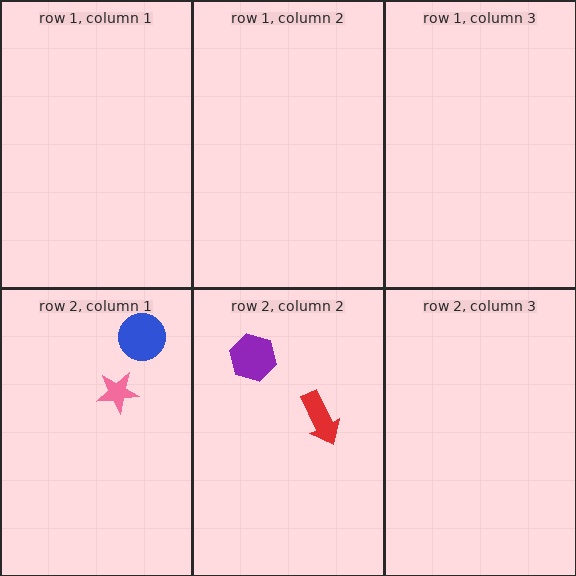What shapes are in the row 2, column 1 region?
The blue circle, the pink star.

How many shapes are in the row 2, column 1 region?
2.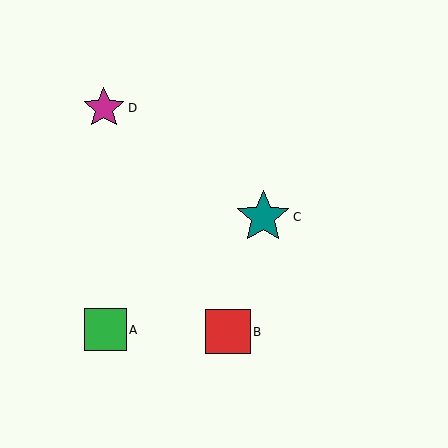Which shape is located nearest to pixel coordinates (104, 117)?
The magenta star (labeled D) at (104, 108) is nearest to that location.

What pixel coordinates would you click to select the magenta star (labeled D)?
Click at (104, 108) to select the magenta star D.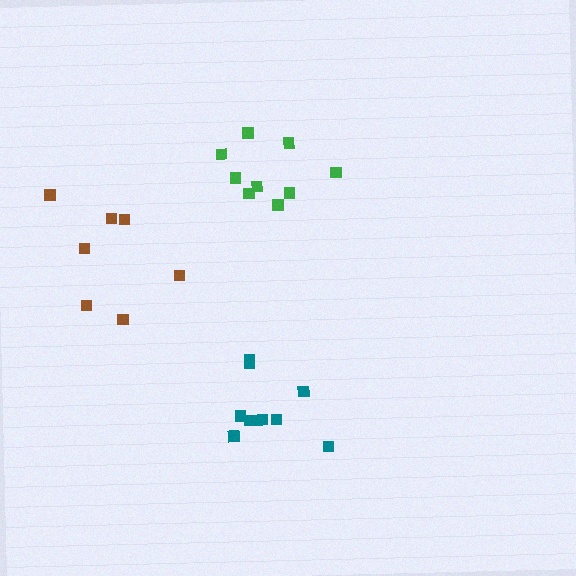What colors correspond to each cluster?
The clusters are colored: green, brown, teal.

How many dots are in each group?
Group 1: 9 dots, Group 2: 7 dots, Group 3: 10 dots (26 total).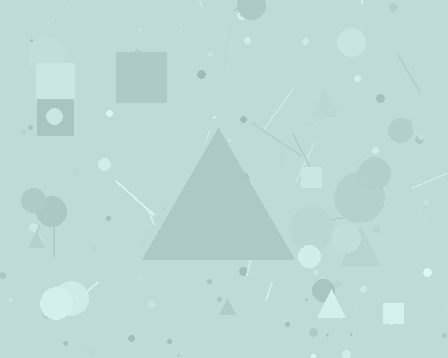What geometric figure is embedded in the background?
A triangle is embedded in the background.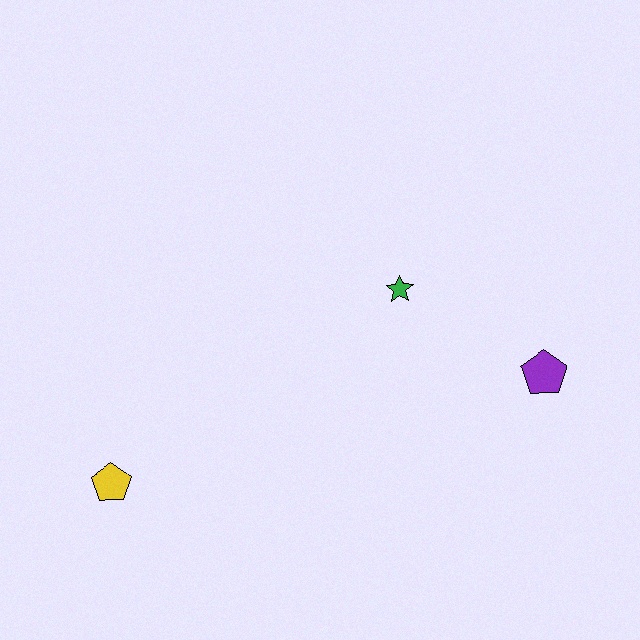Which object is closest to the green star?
The purple pentagon is closest to the green star.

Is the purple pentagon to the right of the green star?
Yes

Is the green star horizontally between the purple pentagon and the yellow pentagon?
Yes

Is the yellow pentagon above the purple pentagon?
No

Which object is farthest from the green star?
The yellow pentagon is farthest from the green star.